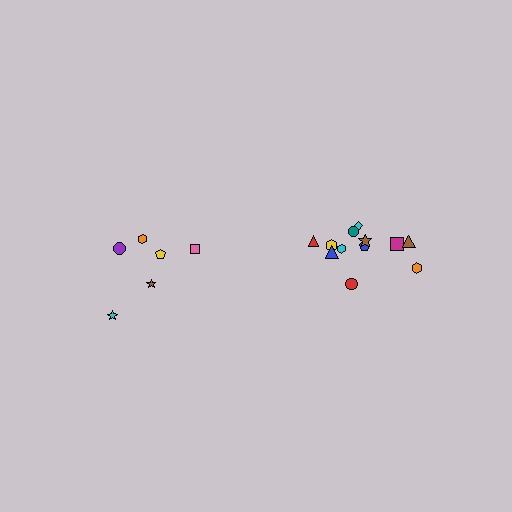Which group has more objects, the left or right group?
The right group.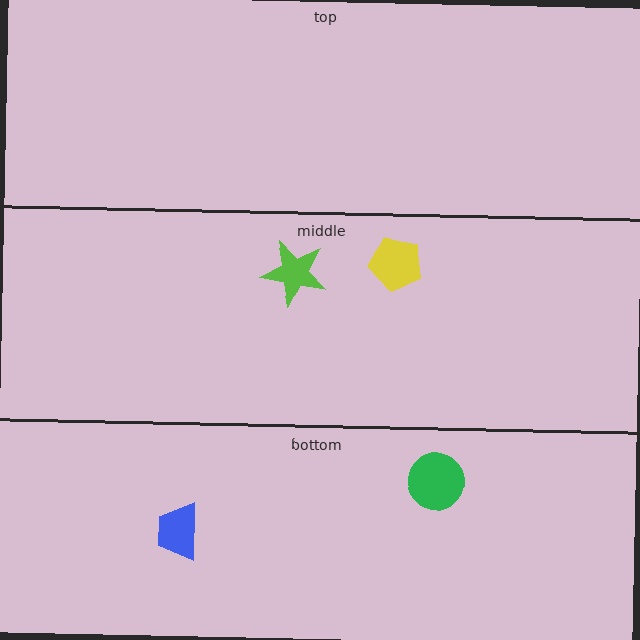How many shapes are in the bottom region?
2.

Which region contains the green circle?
The bottom region.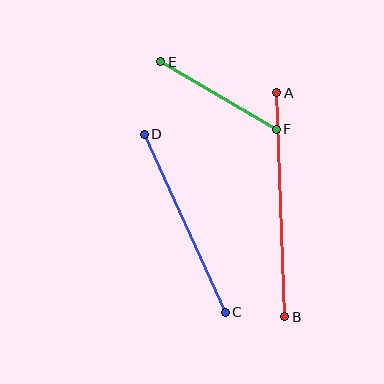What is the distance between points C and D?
The distance is approximately 196 pixels.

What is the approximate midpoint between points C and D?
The midpoint is at approximately (185, 223) pixels.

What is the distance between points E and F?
The distance is approximately 134 pixels.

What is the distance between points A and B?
The distance is approximately 224 pixels.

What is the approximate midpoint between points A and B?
The midpoint is at approximately (281, 205) pixels.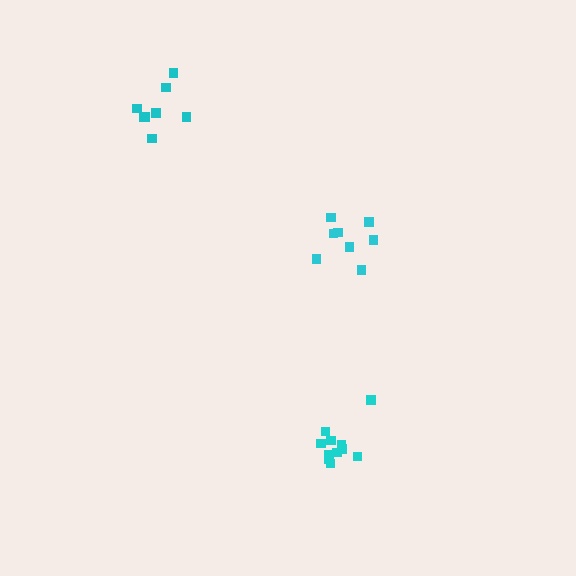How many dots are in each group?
Group 1: 11 dots, Group 2: 8 dots, Group 3: 8 dots (27 total).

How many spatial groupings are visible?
There are 3 spatial groupings.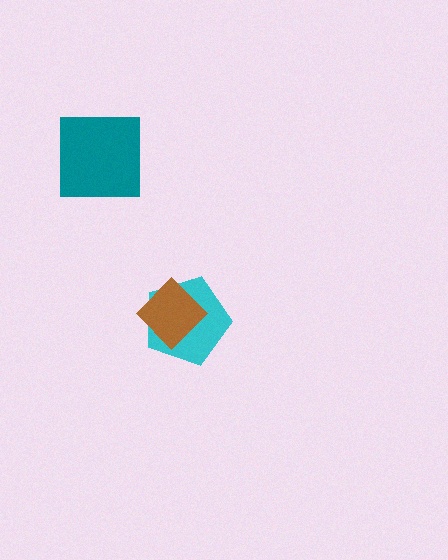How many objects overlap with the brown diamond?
1 object overlaps with the brown diamond.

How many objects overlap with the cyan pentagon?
1 object overlaps with the cyan pentagon.